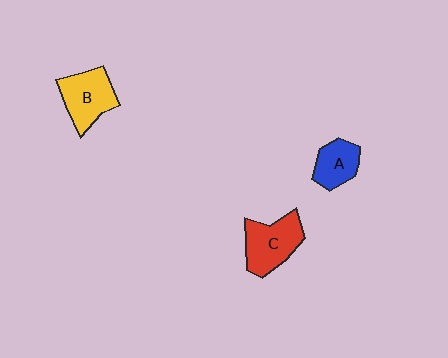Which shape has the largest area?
Shape C (red).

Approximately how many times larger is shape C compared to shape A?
Approximately 1.5 times.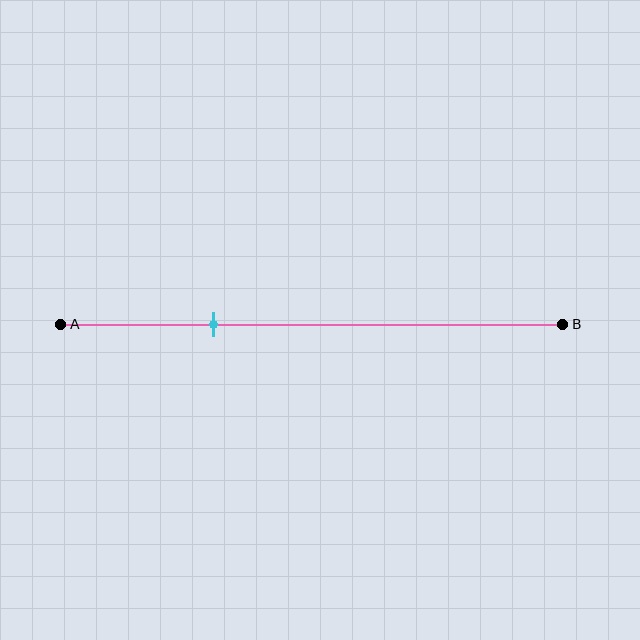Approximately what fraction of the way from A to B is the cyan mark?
The cyan mark is approximately 30% of the way from A to B.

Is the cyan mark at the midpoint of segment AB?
No, the mark is at about 30% from A, not at the 50% midpoint.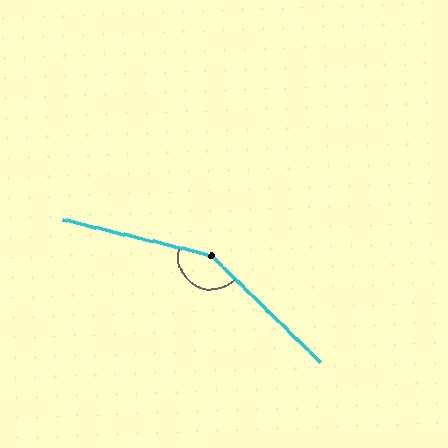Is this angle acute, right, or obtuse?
It is obtuse.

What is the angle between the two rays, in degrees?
Approximately 149 degrees.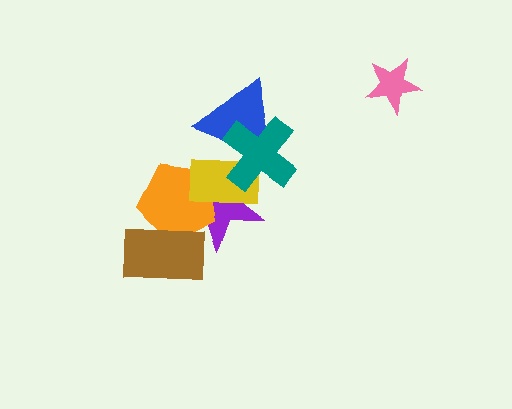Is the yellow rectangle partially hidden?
Yes, it is partially covered by another shape.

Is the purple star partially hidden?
Yes, it is partially covered by another shape.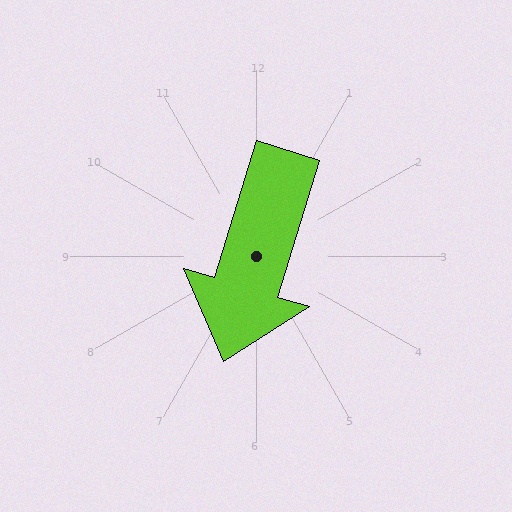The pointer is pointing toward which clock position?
Roughly 7 o'clock.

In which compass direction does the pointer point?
South.